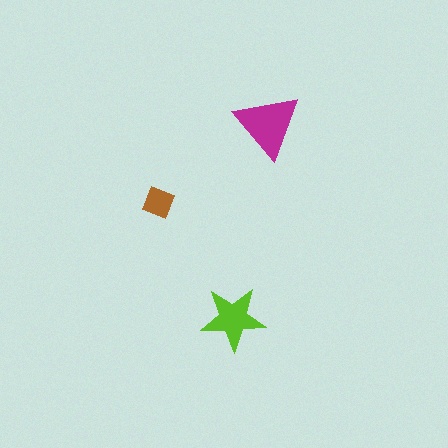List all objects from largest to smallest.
The magenta triangle, the lime star, the brown diamond.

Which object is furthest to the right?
The magenta triangle is rightmost.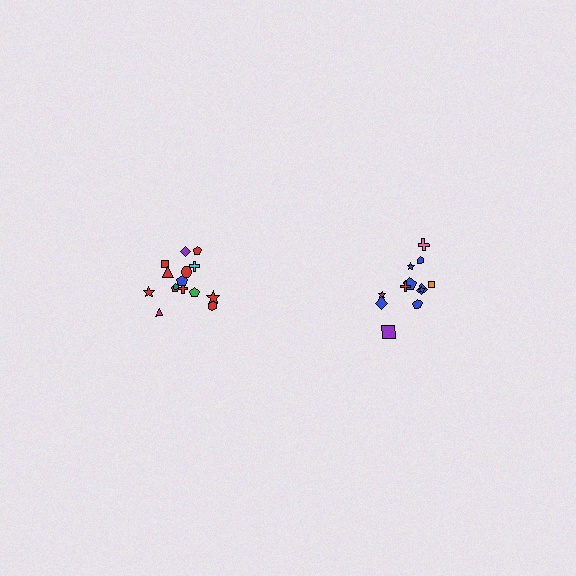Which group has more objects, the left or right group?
The left group.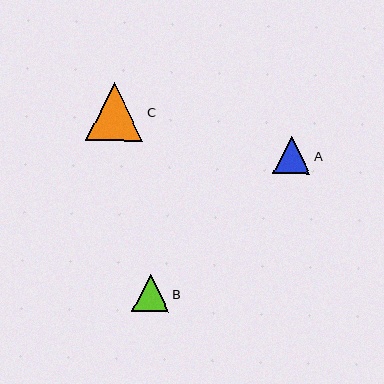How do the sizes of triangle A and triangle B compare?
Triangle A and triangle B are approximately the same size.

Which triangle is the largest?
Triangle C is the largest with a size of approximately 58 pixels.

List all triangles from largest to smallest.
From largest to smallest: C, A, B.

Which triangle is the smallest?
Triangle B is the smallest with a size of approximately 37 pixels.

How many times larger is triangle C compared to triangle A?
Triangle C is approximately 1.5 times the size of triangle A.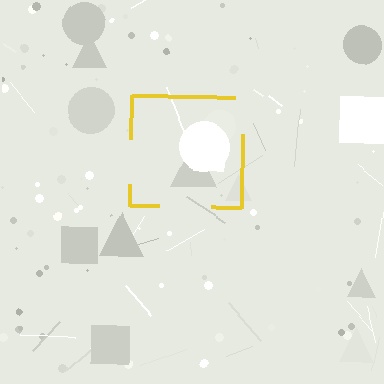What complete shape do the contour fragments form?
The contour fragments form a square.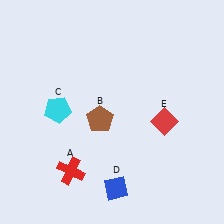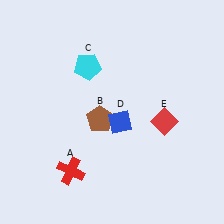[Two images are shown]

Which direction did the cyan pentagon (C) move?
The cyan pentagon (C) moved up.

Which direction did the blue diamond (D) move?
The blue diamond (D) moved up.